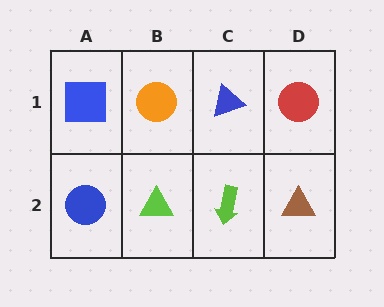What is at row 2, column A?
A blue circle.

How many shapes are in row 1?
4 shapes.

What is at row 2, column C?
A lime arrow.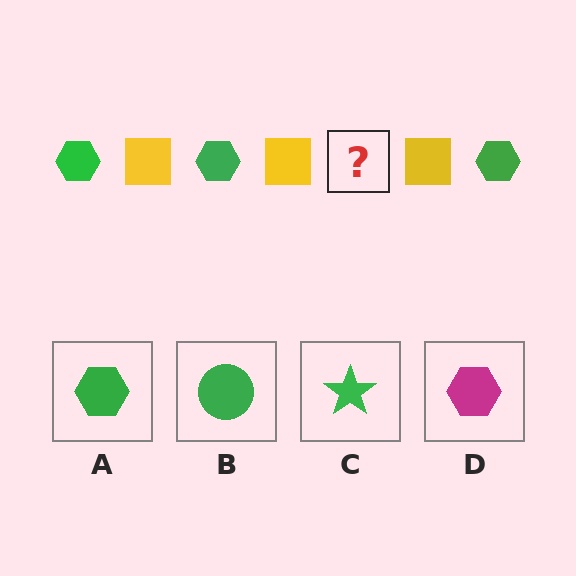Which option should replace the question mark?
Option A.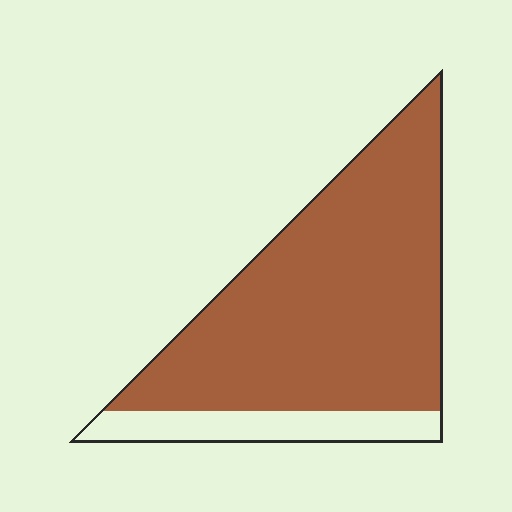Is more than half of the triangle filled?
Yes.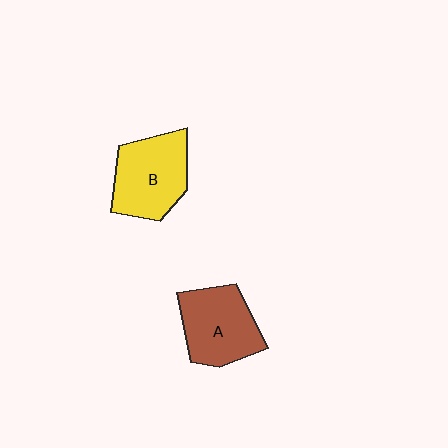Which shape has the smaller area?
Shape A (brown).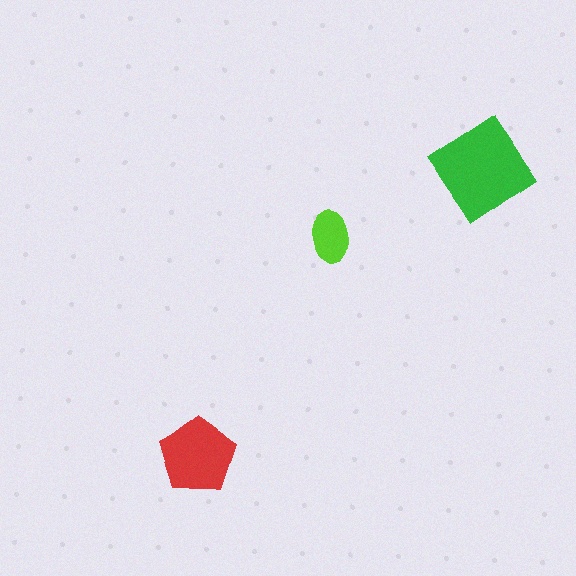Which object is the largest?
The green diamond.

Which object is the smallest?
The lime ellipse.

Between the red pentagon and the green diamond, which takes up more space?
The green diamond.